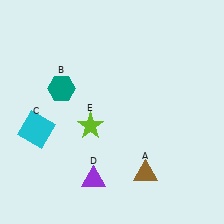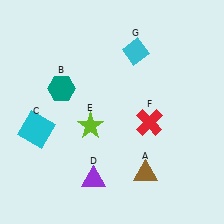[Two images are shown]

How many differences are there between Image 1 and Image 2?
There are 2 differences between the two images.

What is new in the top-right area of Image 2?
A cyan diamond (G) was added in the top-right area of Image 2.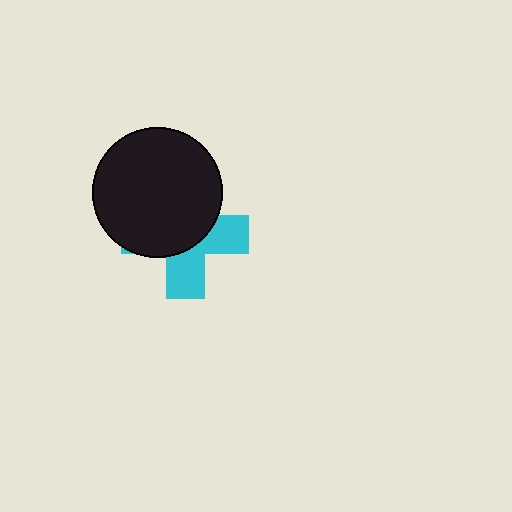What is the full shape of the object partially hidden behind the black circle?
The partially hidden object is a cyan cross.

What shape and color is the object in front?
The object in front is a black circle.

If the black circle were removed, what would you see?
You would see the complete cyan cross.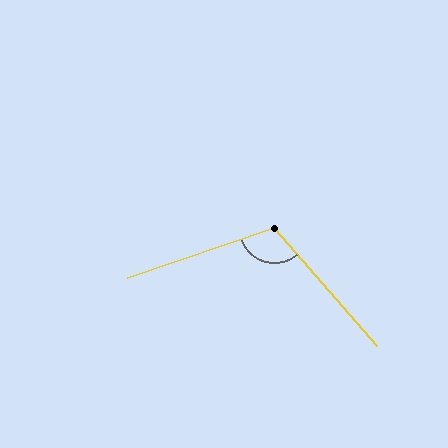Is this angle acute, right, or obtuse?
It is obtuse.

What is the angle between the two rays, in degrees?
Approximately 113 degrees.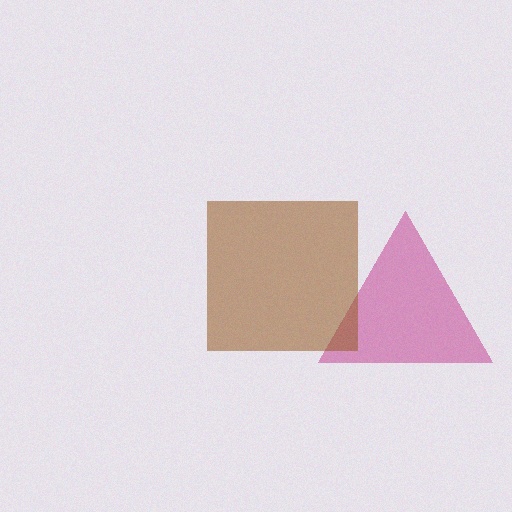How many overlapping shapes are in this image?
There are 2 overlapping shapes in the image.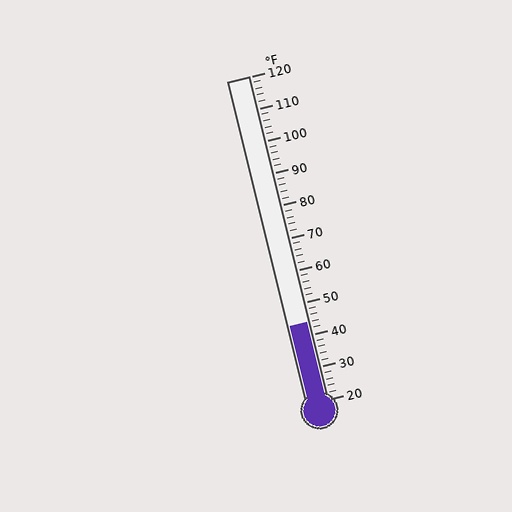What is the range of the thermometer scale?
The thermometer scale ranges from 20°F to 120°F.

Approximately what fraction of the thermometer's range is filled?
The thermometer is filled to approximately 25% of its range.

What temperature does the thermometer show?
The thermometer shows approximately 44°F.